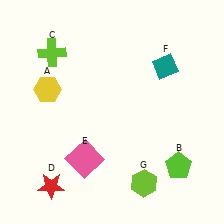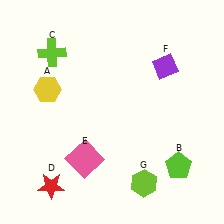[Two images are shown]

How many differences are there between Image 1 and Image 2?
There is 1 difference between the two images.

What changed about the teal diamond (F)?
In Image 1, F is teal. In Image 2, it changed to purple.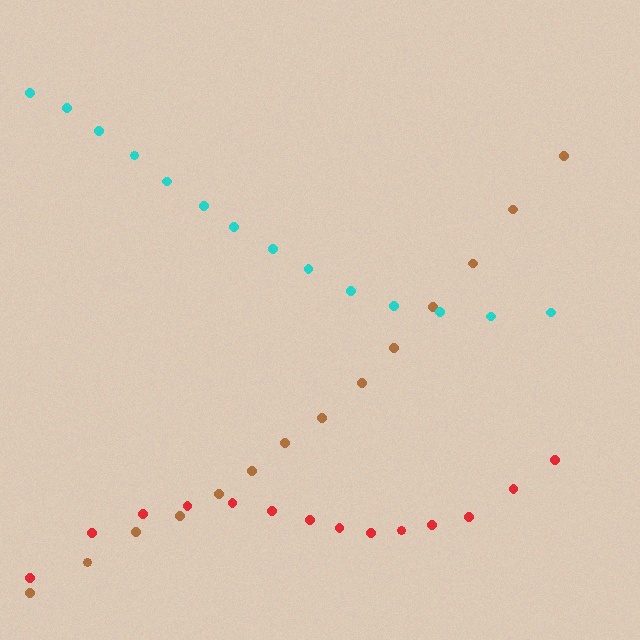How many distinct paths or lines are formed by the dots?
There are 3 distinct paths.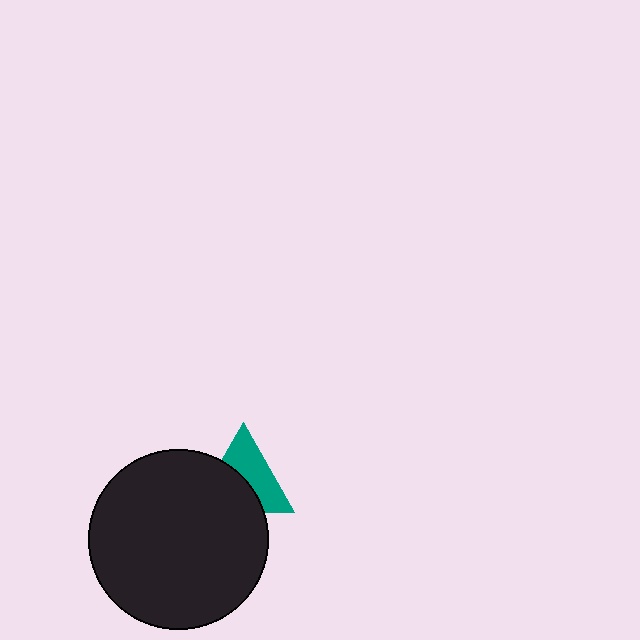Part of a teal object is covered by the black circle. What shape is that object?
It is a triangle.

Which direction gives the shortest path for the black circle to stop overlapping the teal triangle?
Moving toward the lower-left gives the shortest separation.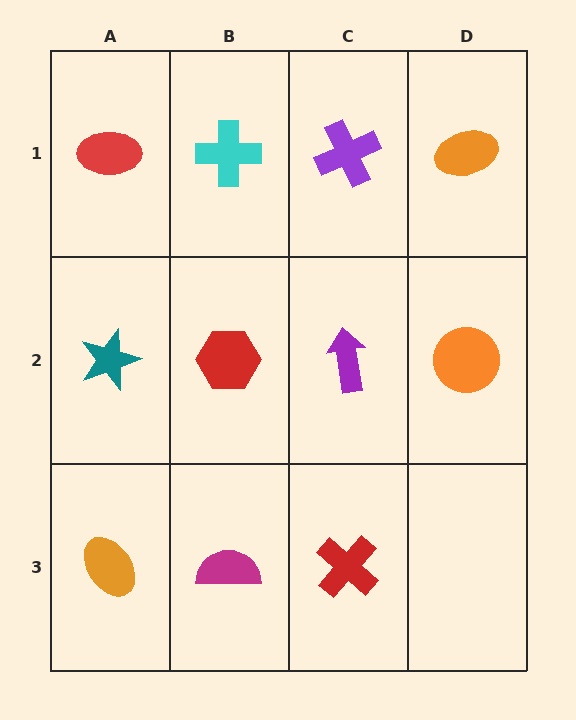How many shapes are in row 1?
4 shapes.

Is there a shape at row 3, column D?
No, that cell is empty.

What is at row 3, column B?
A magenta semicircle.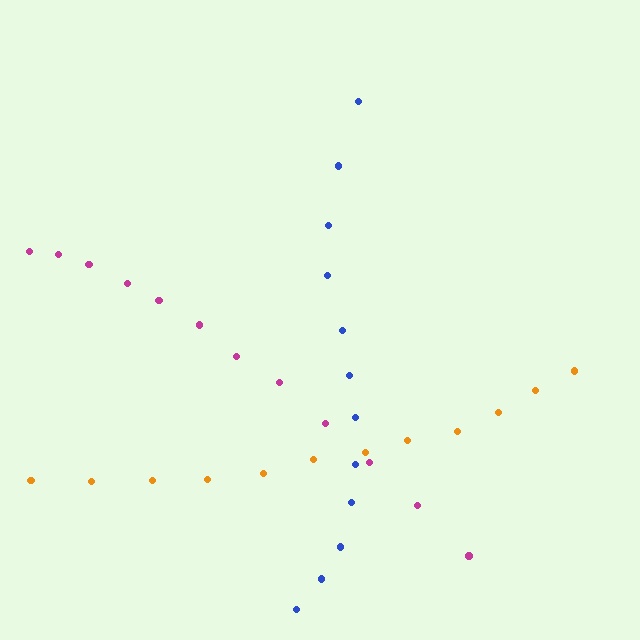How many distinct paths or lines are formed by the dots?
There are 3 distinct paths.